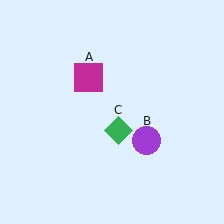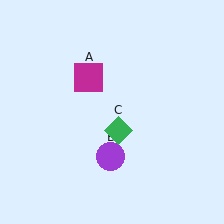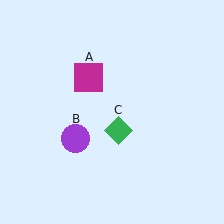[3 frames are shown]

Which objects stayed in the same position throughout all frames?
Magenta square (object A) and green diamond (object C) remained stationary.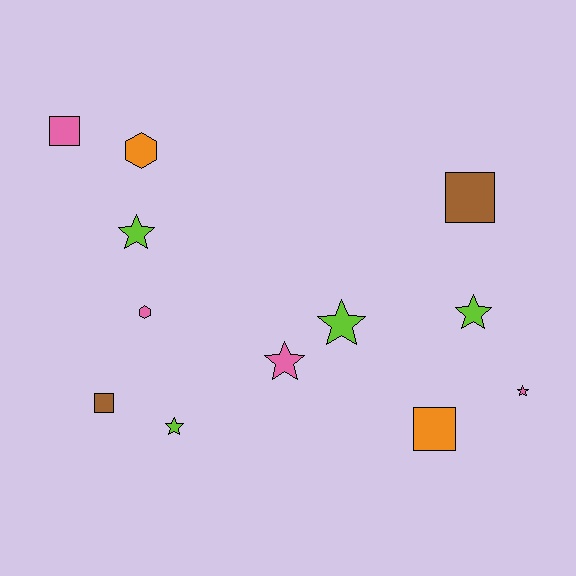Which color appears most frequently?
Pink, with 4 objects.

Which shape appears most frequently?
Star, with 6 objects.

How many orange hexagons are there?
There is 1 orange hexagon.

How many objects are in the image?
There are 12 objects.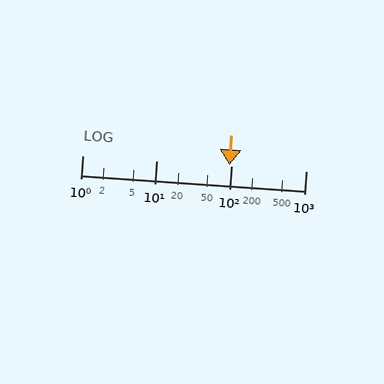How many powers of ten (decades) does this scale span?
The scale spans 3 decades, from 1 to 1000.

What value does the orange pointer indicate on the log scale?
The pointer indicates approximately 95.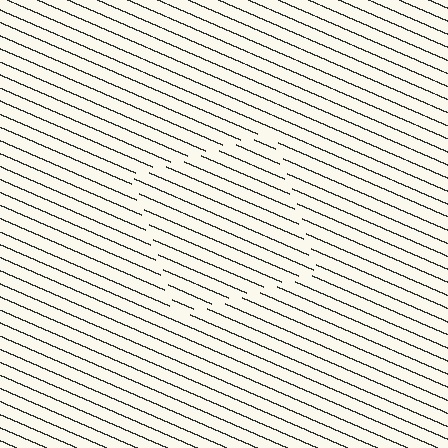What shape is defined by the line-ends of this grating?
An illusory square. The interior of the shape contains the same grating, shifted by half a period — the contour is defined by the phase discontinuity where line-ends from the inner and outer gratings abut.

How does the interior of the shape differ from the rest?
The interior of the shape contains the same grating, shifted by half a period — the contour is defined by the phase discontinuity where line-ends from the inner and outer gratings abut.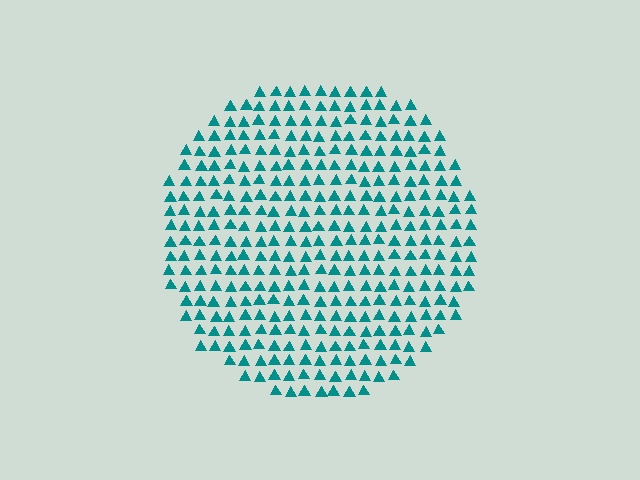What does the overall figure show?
The overall figure shows a circle.